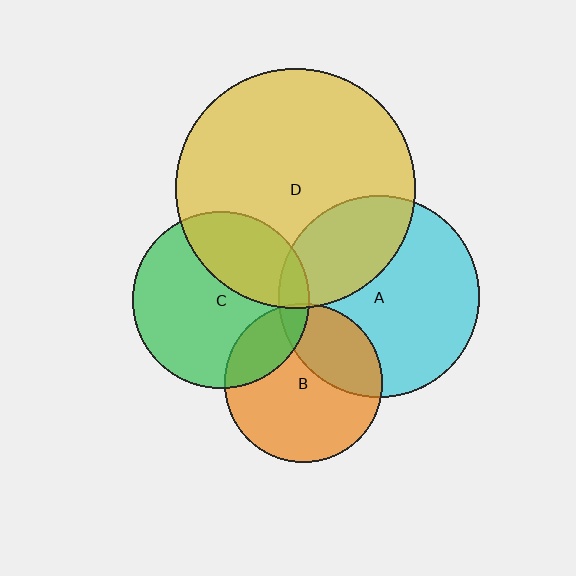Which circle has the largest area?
Circle D (yellow).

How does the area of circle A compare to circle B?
Approximately 1.6 times.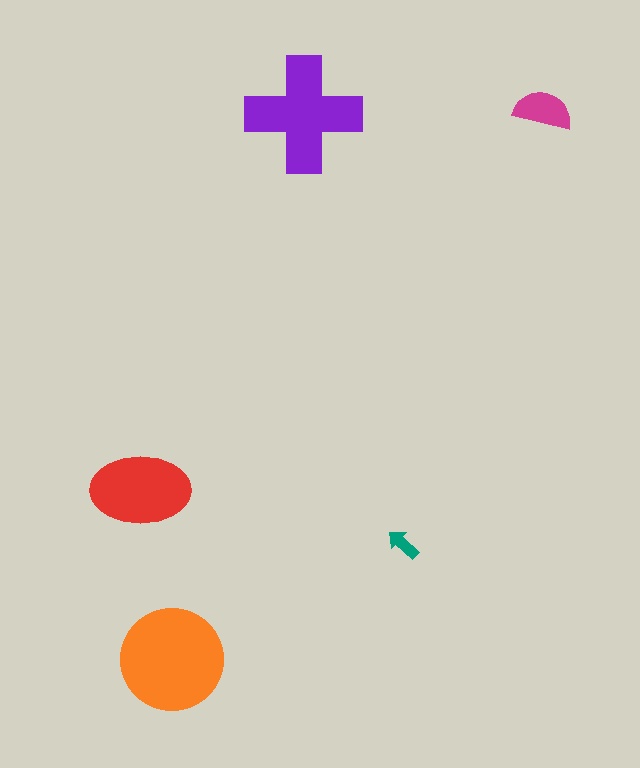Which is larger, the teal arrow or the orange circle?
The orange circle.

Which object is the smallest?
The teal arrow.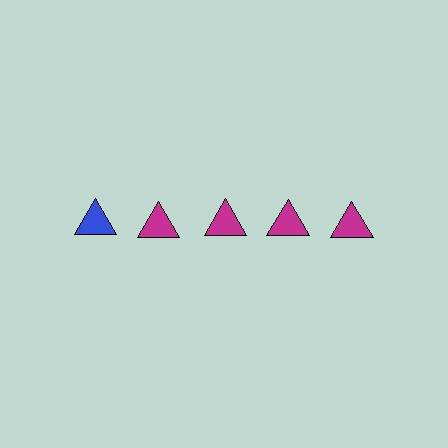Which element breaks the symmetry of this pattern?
The blue triangle in the top row, leftmost column breaks the symmetry. All other shapes are magenta triangles.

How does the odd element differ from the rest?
It has a different color: blue instead of magenta.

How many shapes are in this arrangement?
There are 5 shapes arranged in a grid pattern.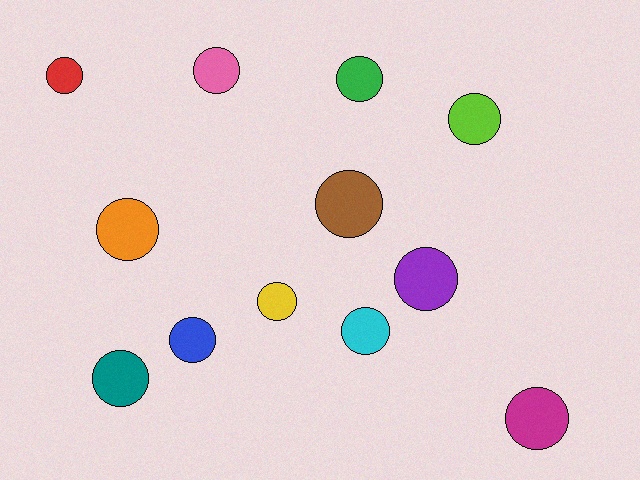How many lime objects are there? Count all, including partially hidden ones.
There is 1 lime object.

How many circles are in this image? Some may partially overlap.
There are 12 circles.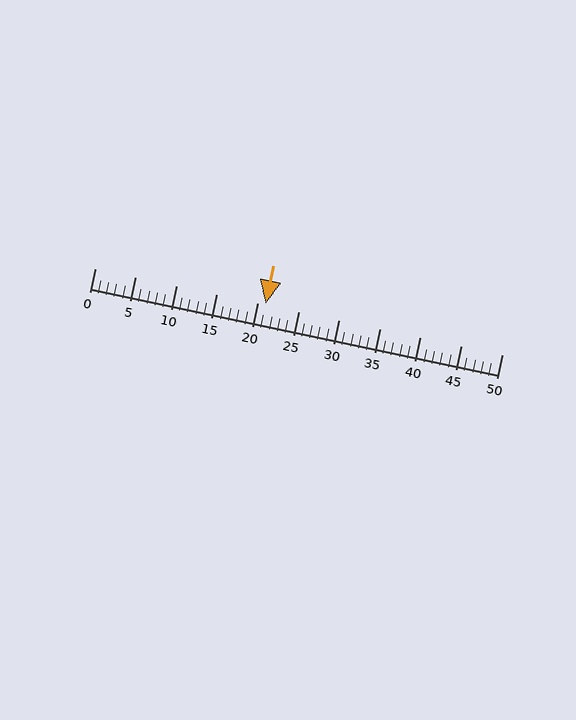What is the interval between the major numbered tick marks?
The major tick marks are spaced 5 units apart.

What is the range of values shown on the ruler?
The ruler shows values from 0 to 50.